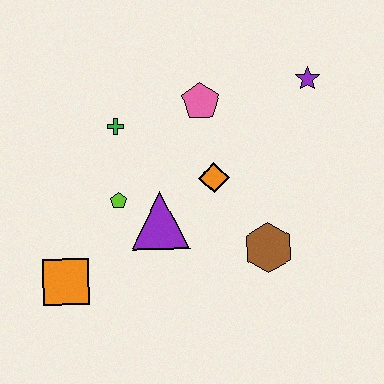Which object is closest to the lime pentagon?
The purple triangle is closest to the lime pentagon.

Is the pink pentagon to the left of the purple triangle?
No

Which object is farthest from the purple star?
The orange square is farthest from the purple star.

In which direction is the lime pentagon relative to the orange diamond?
The lime pentagon is to the left of the orange diamond.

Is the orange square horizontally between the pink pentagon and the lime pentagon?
No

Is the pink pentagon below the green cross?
No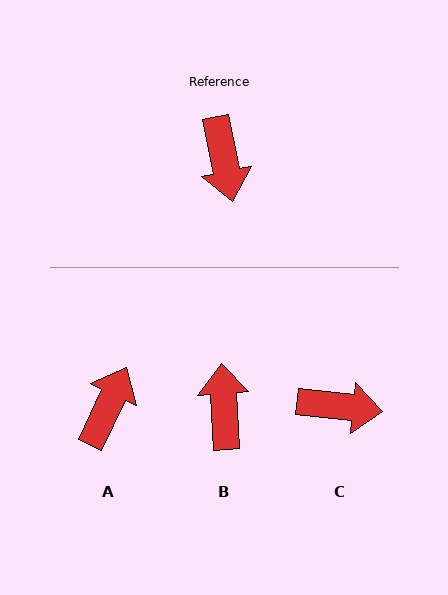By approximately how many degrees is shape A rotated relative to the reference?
Approximately 143 degrees counter-clockwise.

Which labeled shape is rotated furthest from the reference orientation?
B, about 172 degrees away.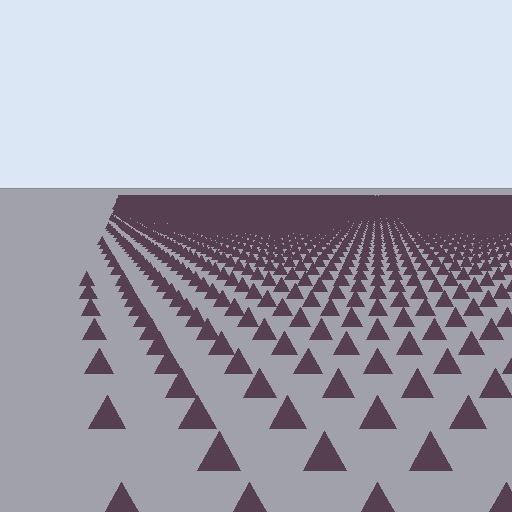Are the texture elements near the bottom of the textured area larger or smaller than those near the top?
Larger. Near the bottom, elements are closer to the viewer and appear at a bigger on-screen size.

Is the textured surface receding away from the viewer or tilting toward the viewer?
The surface is receding away from the viewer. Texture elements get smaller and denser toward the top.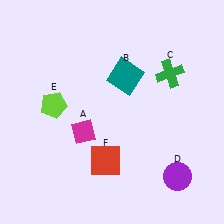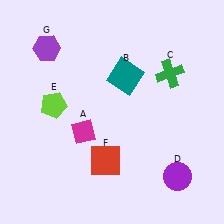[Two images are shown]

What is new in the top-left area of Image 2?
A purple hexagon (G) was added in the top-left area of Image 2.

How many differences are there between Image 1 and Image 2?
There is 1 difference between the two images.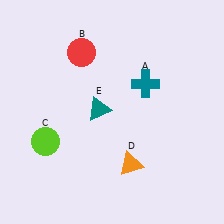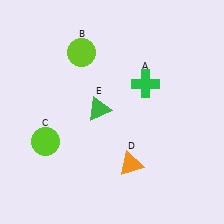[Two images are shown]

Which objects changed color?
A changed from teal to green. B changed from red to lime. E changed from teal to green.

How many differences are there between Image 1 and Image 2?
There are 3 differences between the two images.